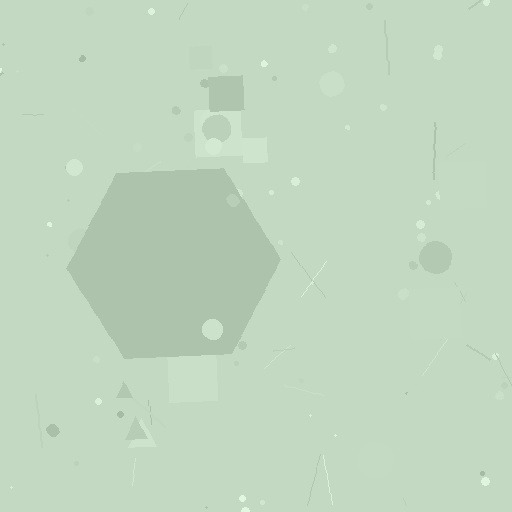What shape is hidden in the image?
A hexagon is hidden in the image.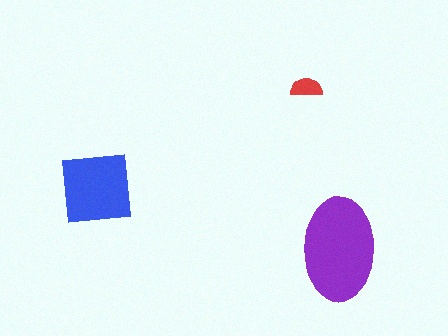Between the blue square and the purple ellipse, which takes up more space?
The purple ellipse.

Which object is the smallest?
The red semicircle.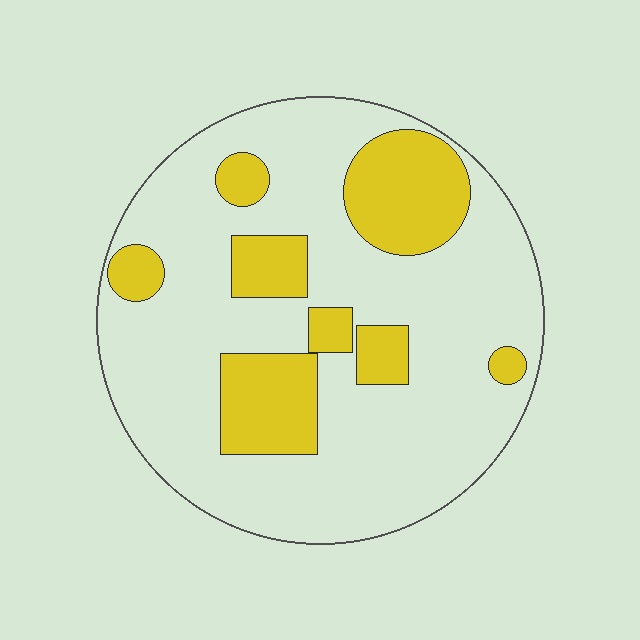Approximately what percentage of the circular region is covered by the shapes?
Approximately 25%.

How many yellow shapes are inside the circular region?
8.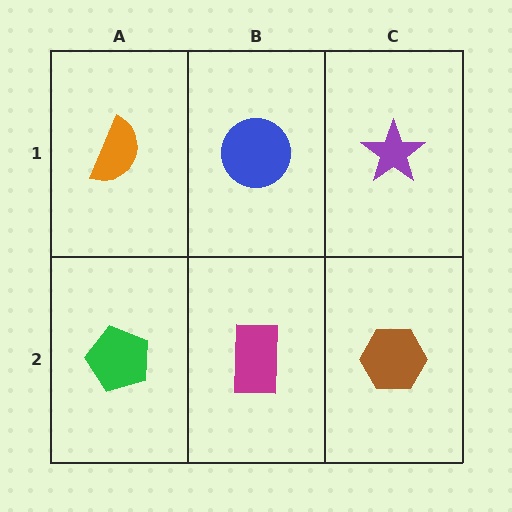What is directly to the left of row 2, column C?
A magenta rectangle.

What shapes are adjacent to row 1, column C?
A brown hexagon (row 2, column C), a blue circle (row 1, column B).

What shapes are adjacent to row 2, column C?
A purple star (row 1, column C), a magenta rectangle (row 2, column B).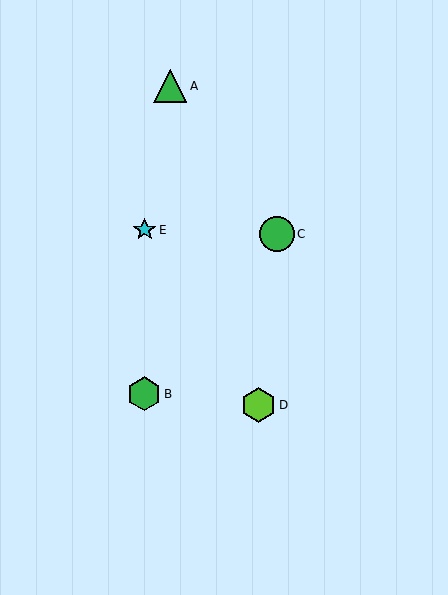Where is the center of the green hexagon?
The center of the green hexagon is at (144, 394).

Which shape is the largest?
The green circle (labeled C) is the largest.